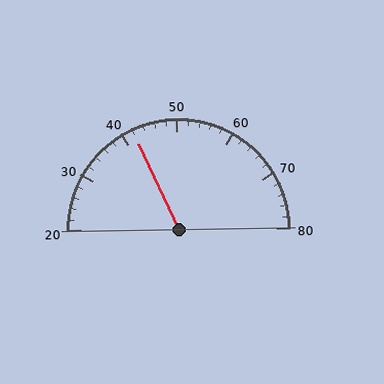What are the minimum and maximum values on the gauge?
The gauge ranges from 20 to 80.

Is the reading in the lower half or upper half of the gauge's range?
The reading is in the lower half of the range (20 to 80).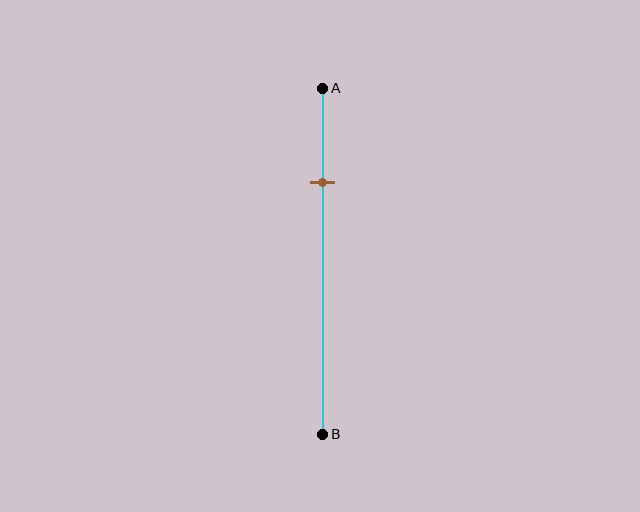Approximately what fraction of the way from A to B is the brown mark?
The brown mark is approximately 25% of the way from A to B.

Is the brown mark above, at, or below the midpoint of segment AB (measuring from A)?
The brown mark is above the midpoint of segment AB.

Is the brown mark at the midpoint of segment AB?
No, the mark is at about 25% from A, not at the 50% midpoint.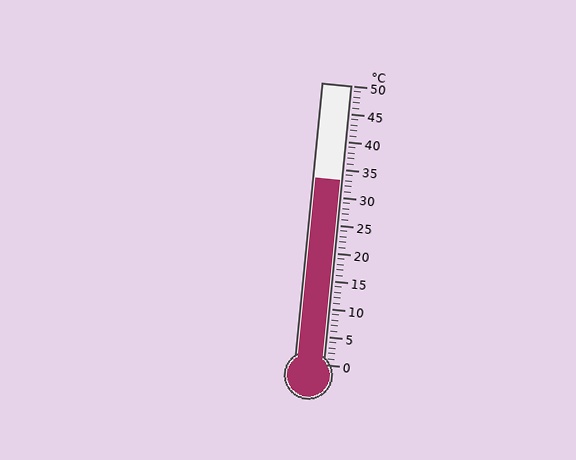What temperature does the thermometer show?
The thermometer shows approximately 33°C.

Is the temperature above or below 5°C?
The temperature is above 5°C.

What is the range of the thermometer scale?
The thermometer scale ranges from 0°C to 50°C.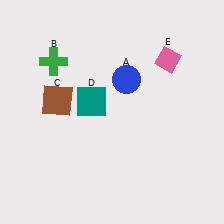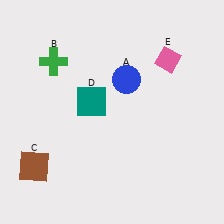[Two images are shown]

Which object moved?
The brown square (C) moved down.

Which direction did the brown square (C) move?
The brown square (C) moved down.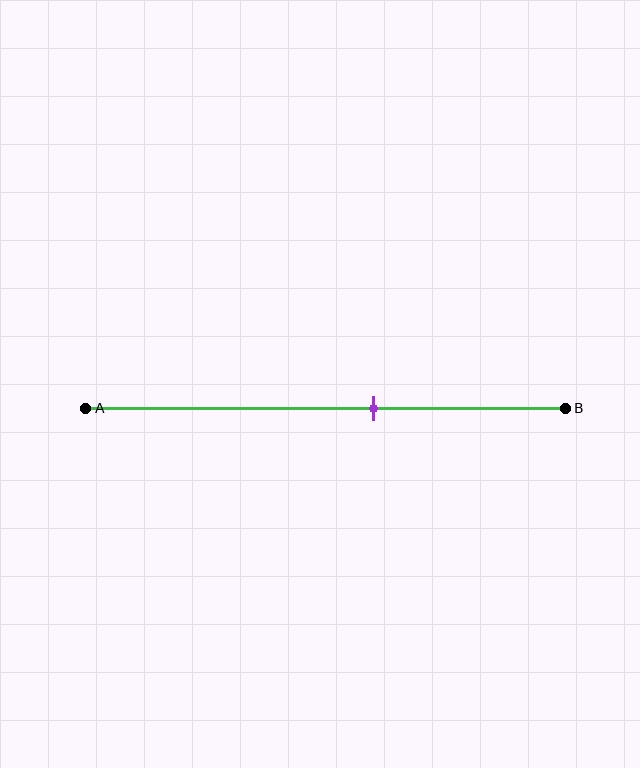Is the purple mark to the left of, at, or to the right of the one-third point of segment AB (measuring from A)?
The purple mark is to the right of the one-third point of segment AB.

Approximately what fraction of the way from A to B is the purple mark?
The purple mark is approximately 60% of the way from A to B.